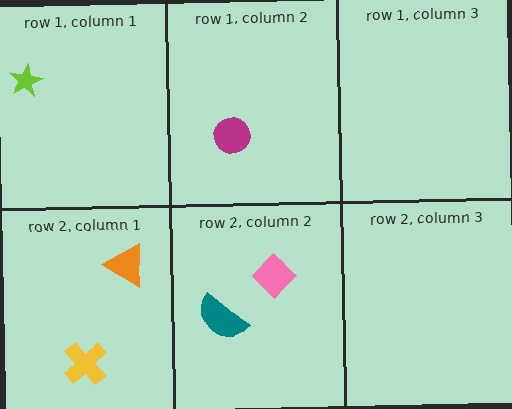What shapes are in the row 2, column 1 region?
The yellow cross, the orange triangle.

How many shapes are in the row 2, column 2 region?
2.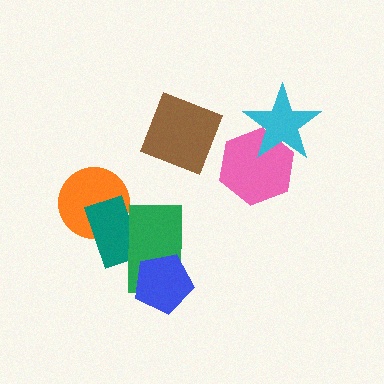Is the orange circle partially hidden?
Yes, it is partially covered by another shape.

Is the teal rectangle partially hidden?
Yes, it is partially covered by another shape.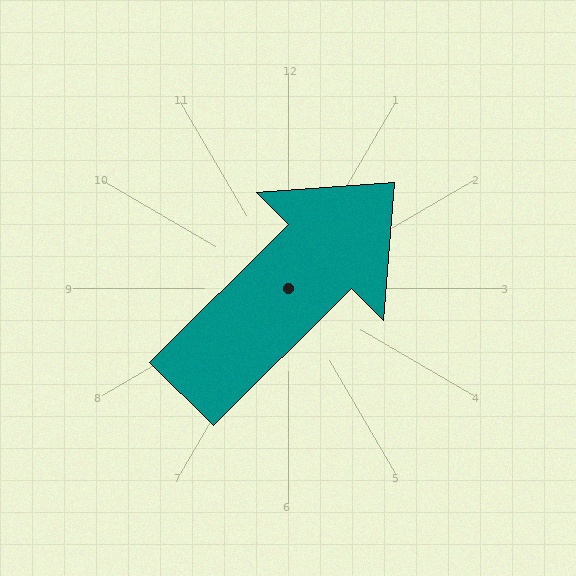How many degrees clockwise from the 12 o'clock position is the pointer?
Approximately 45 degrees.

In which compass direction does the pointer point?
Northeast.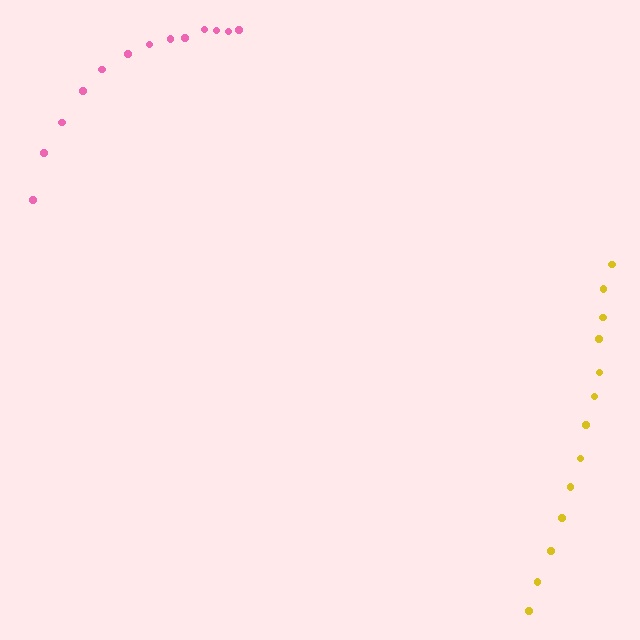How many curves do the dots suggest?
There are 2 distinct paths.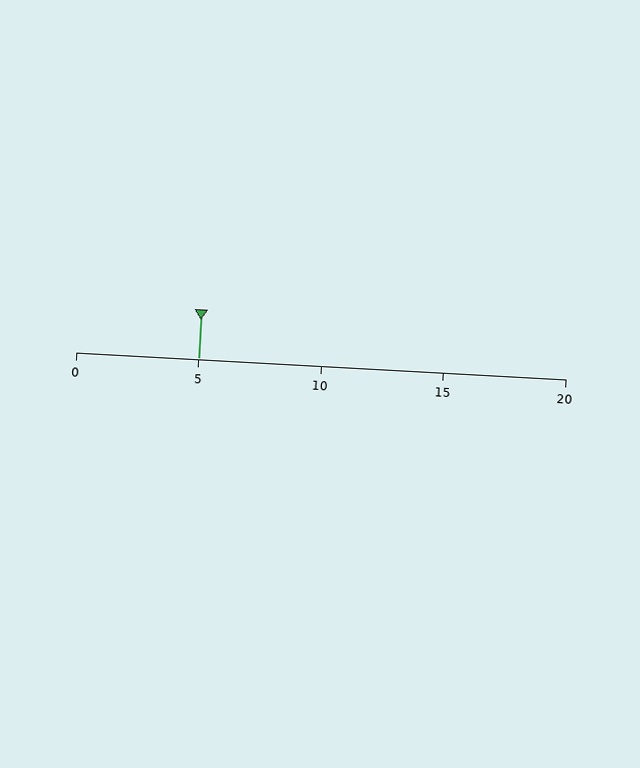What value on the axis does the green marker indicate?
The marker indicates approximately 5.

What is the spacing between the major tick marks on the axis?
The major ticks are spaced 5 apart.